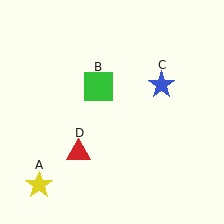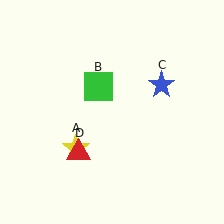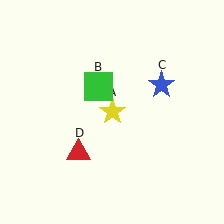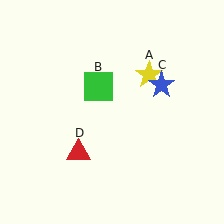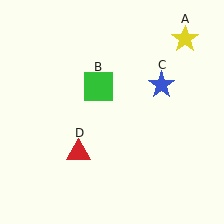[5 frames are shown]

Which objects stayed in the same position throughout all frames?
Green square (object B) and blue star (object C) and red triangle (object D) remained stationary.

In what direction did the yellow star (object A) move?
The yellow star (object A) moved up and to the right.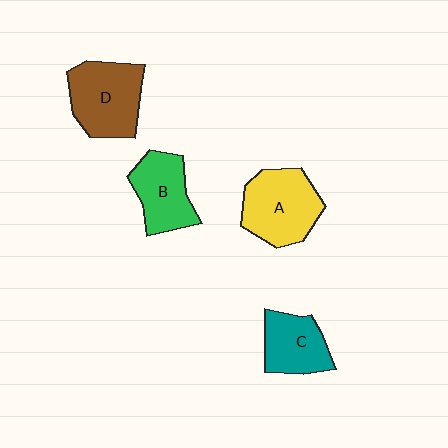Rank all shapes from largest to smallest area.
From largest to smallest: A (yellow), D (brown), B (green), C (teal).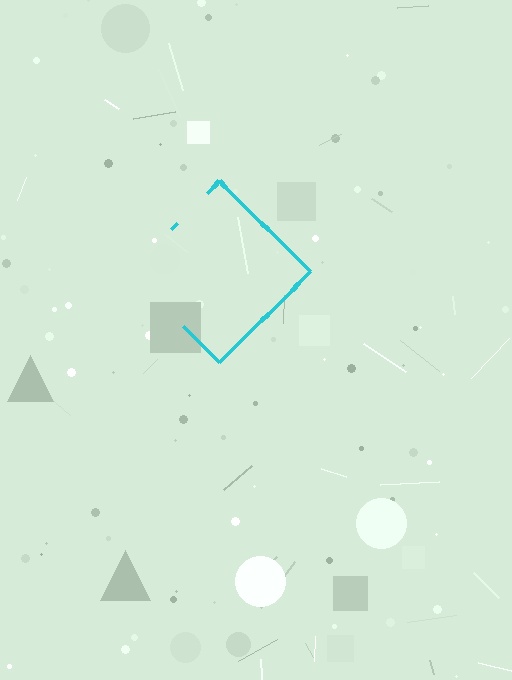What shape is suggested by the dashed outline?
The dashed outline suggests a diamond.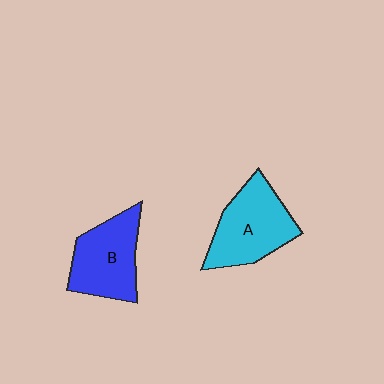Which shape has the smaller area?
Shape B (blue).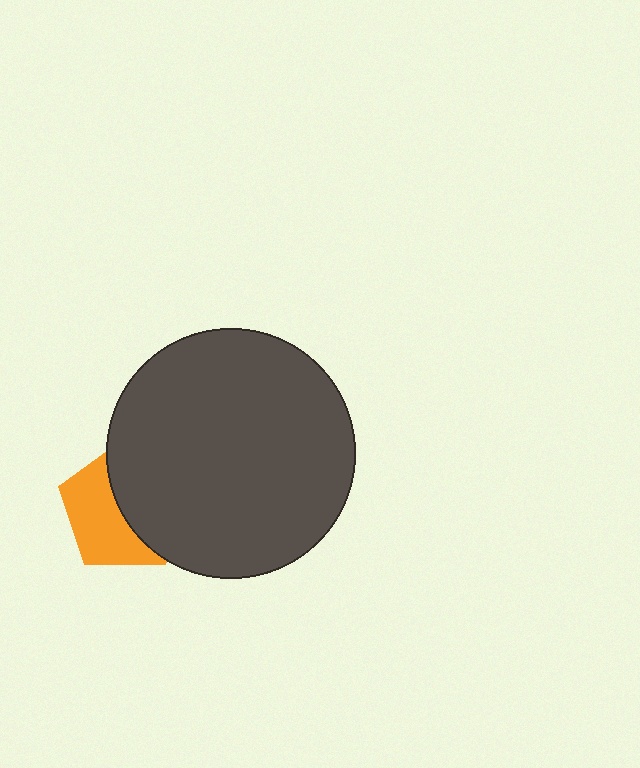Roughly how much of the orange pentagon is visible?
About half of it is visible (roughly 49%).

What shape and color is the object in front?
The object in front is a dark gray circle.